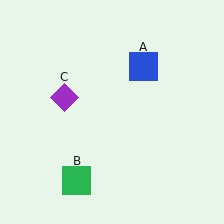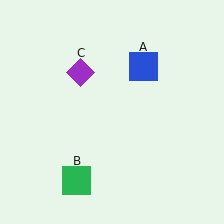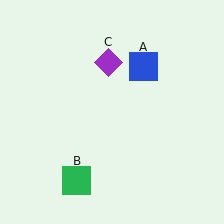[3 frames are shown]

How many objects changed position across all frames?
1 object changed position: purple diamond (object C).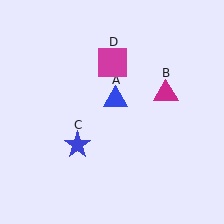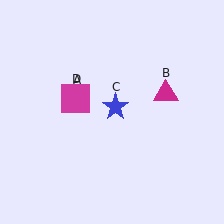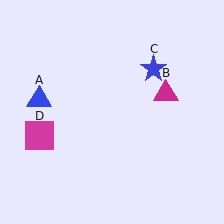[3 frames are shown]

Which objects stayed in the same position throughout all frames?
Magenta triangle (object B) remained stationary.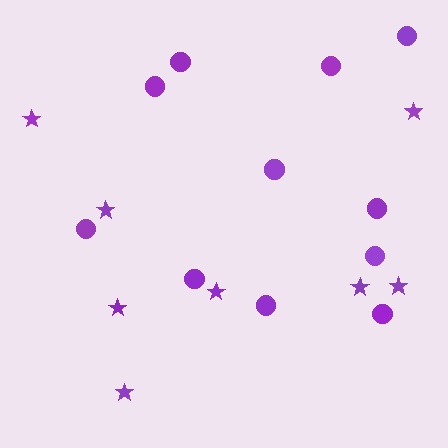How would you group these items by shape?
There are 2 groups: one group of circles (11) and one group of stars (8).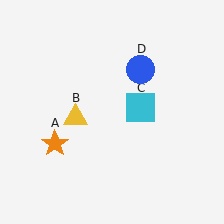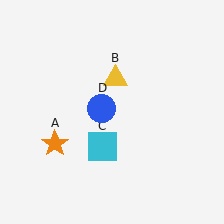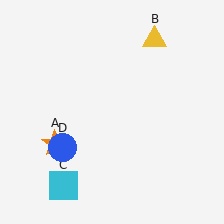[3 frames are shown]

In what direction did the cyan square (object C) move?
The cyan square (object C) moved down and to the left.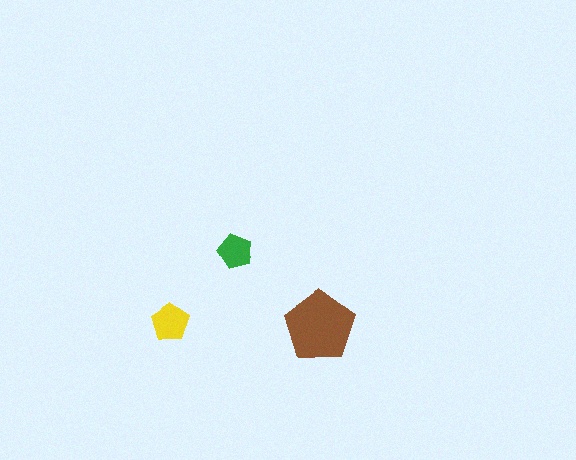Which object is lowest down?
The brown pentagon is bottommost.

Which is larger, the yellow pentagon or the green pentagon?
The yellow one.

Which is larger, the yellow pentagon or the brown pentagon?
The brown one.